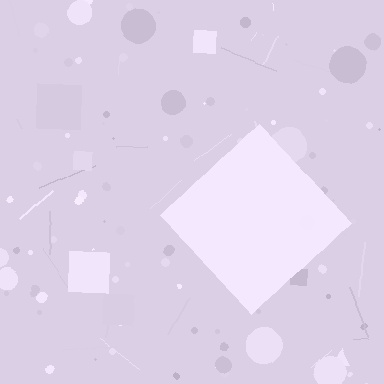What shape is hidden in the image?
A diamond is hidden in the image.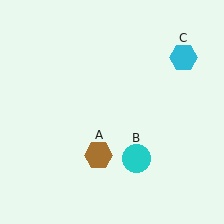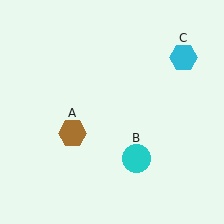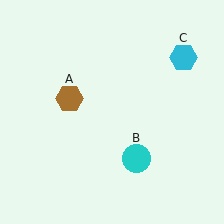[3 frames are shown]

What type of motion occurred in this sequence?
The brown hexagon (object A) rotated clockwise around the center of the scene.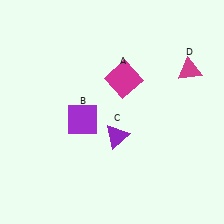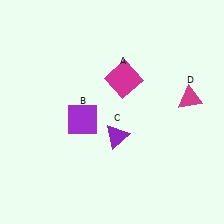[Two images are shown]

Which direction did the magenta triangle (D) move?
The magenta triangle (D) moved down.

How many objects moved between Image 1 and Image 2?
1 object moved between the two images.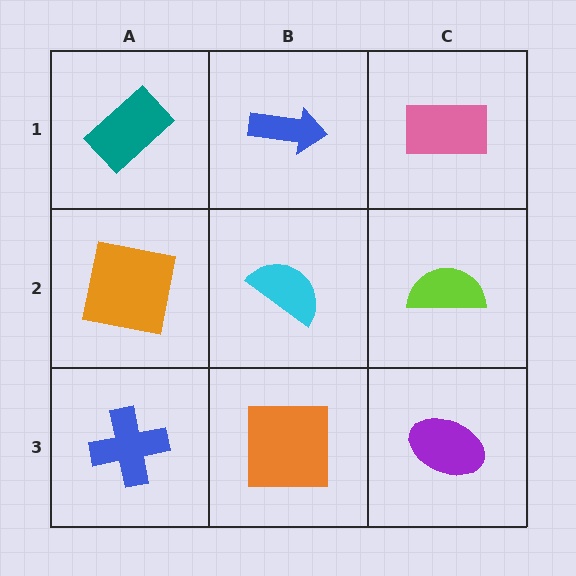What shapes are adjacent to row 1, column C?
A lime semicircle (row 2, column C), a blue arrow (row 1, column B).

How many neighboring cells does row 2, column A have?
3.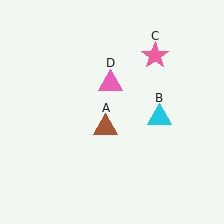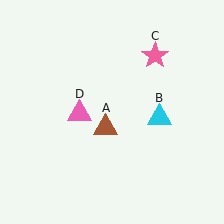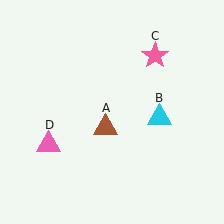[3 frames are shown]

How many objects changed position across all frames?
1 object changed position: pink triangle (object D).